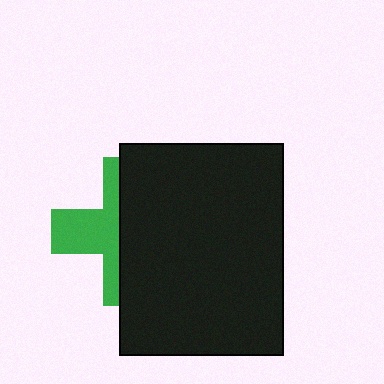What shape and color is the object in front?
The object in front is a black rectangle.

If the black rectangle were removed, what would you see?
You would see the complete green cross.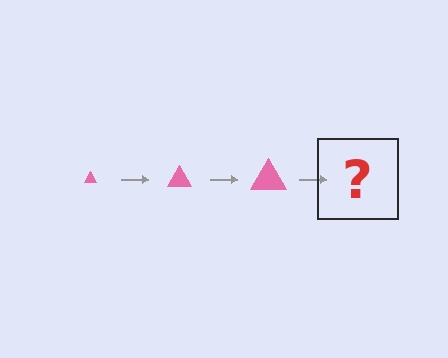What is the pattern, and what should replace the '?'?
The pattern is that the triangle gets progressively larger each step. The '?' should be a pink triangle, larger than the previous one.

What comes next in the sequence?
The next element should be a pink triangle, larger than the previous one.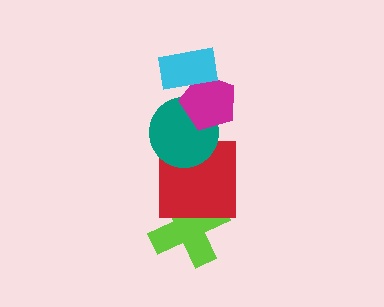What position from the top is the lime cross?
The lime cross is 5th from the top.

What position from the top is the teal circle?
The teal circle is 3rd from the top.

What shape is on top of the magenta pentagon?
The cyan rectangle is on top of the magenta pentagon.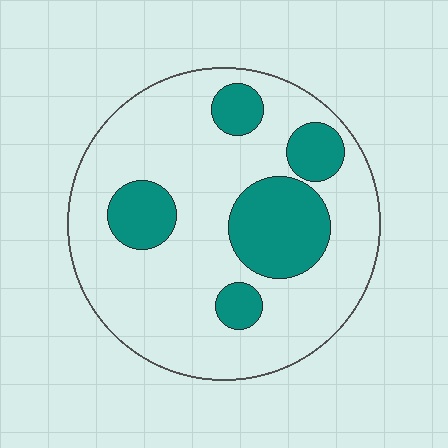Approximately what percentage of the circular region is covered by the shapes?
Approximately 25%.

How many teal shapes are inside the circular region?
5.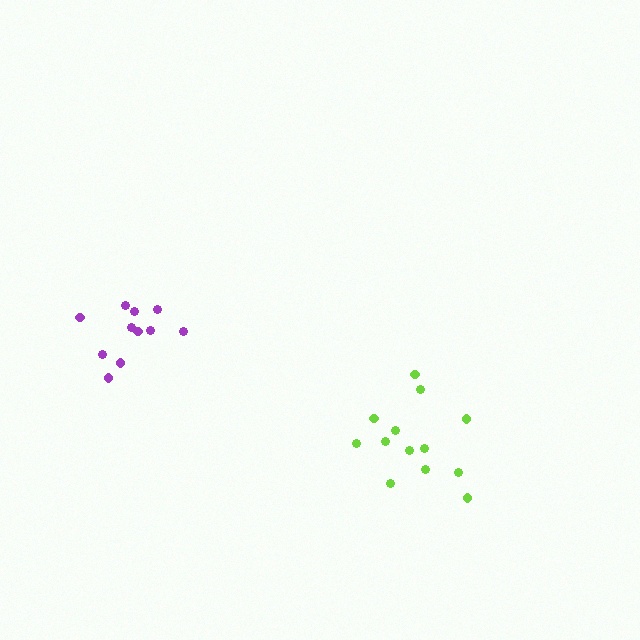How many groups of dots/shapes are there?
There are 2 groups.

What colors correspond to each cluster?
The clusters are colored: lime, purple.